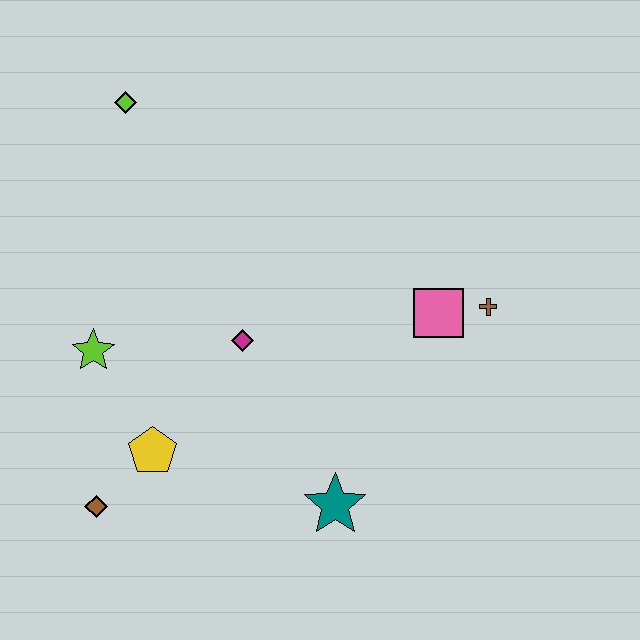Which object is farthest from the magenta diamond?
The lime diamond is farthest from the magenta diamond.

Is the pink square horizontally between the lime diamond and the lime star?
No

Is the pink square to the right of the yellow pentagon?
Yes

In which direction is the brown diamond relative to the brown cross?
The brown diamond is to the left of the brown cross.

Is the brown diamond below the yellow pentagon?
Yes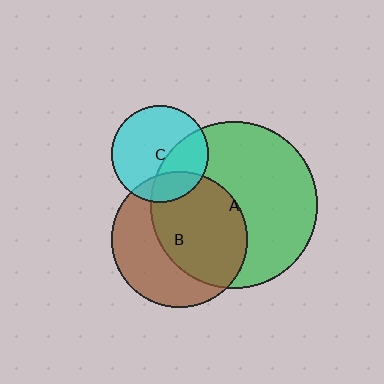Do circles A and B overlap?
Yes.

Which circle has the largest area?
Circle A (green).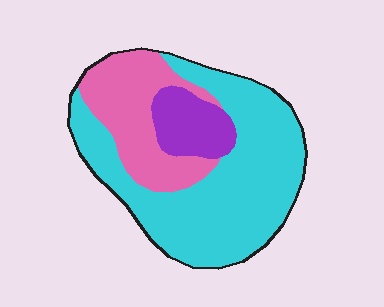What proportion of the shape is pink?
Pink takes up about one quarter (1/4) of the shape.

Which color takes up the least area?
Purple, at roughly 15%.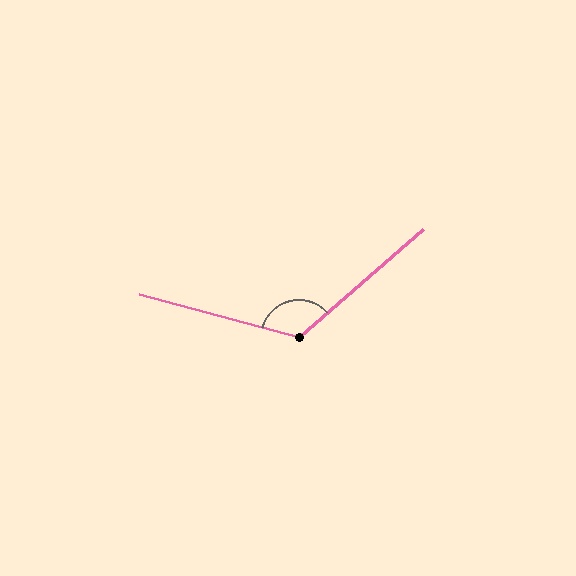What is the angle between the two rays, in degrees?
Approximately 124 degrees.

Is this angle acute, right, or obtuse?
It is obtuse.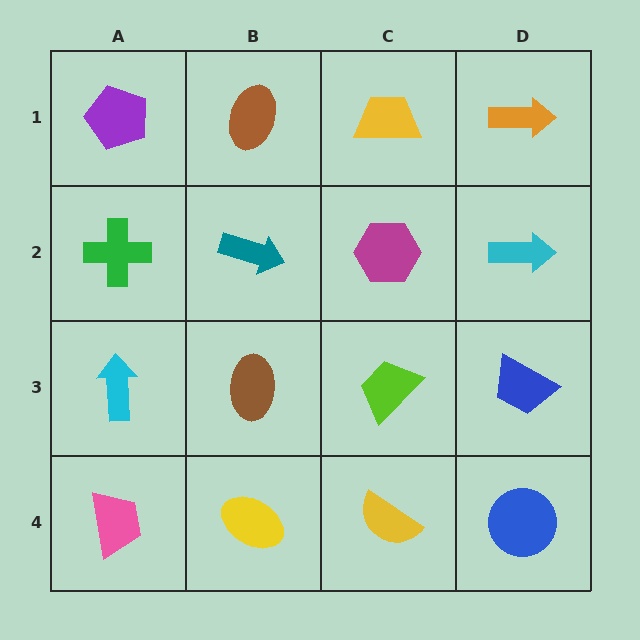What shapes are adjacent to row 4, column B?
A brown ellipse (row 3, column B), a pink trapezoid (row 4, column A), a yellow semicircle (row 4, column C).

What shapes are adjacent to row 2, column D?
An orange arrow (row 1, column D), a blue trapezoid (row 3, column D), a magenta hexagon (row 2, column C).